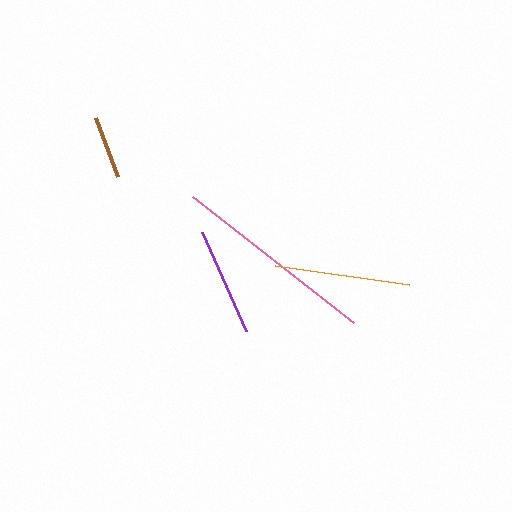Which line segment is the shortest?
The brown line is the shortest at approximately 63 pixels.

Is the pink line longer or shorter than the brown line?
The pink line is longer than the brown line.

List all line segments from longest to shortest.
From longest to shortest: pink, orange, purple, brown.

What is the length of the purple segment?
The purple segment is approximately 108 pixels long.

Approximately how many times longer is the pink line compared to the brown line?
The pink line is approximately 3.3 times the length of the brown line.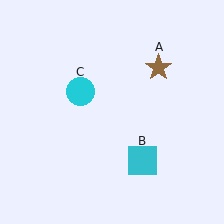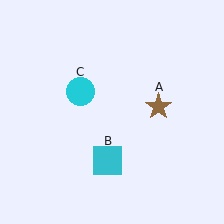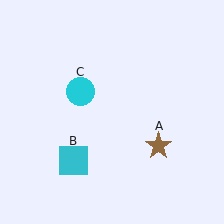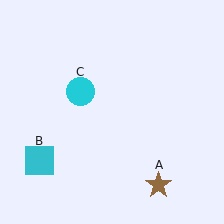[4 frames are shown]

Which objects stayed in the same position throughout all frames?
Cyan circle (object C) remained stationary.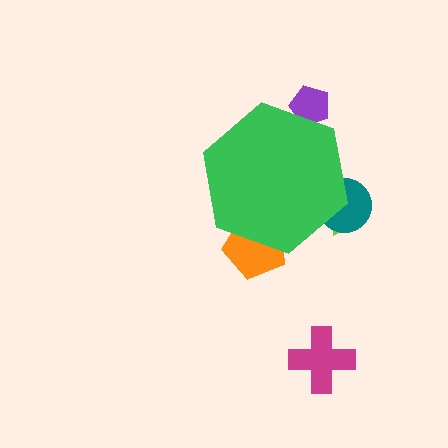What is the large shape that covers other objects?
A green hexagon.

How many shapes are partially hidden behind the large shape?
4 shapes are partially hidden.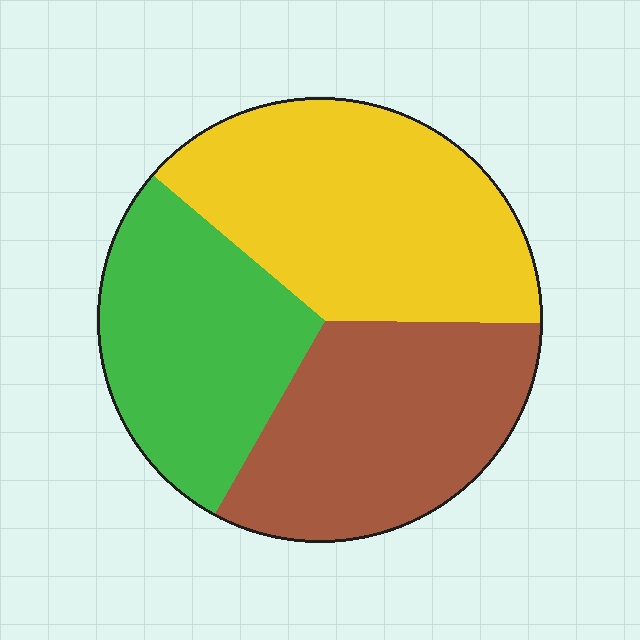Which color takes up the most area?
Yellow, at roughly 40%.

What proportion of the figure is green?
Green covers 29% of the figure.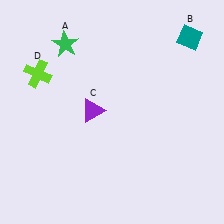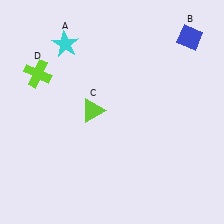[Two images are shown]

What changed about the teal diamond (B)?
In Image 1, B is teal. In Image 2, it changed to blue.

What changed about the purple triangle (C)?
In Image 1, C is purple. In Image 2, it changed to lime.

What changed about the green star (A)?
In Image 1, A is green. In Image 2, it changed to cyan.